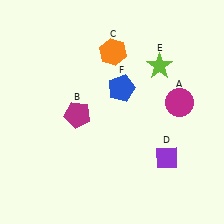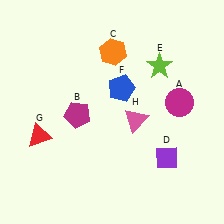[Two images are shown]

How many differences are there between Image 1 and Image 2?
There are 2 differences between the two images.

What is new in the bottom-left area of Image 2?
A red triangle (G) was added in the bottom-left area of Image 2.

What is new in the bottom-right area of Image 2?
A pink triangle (H) was added in the bottom-right area of Image 2.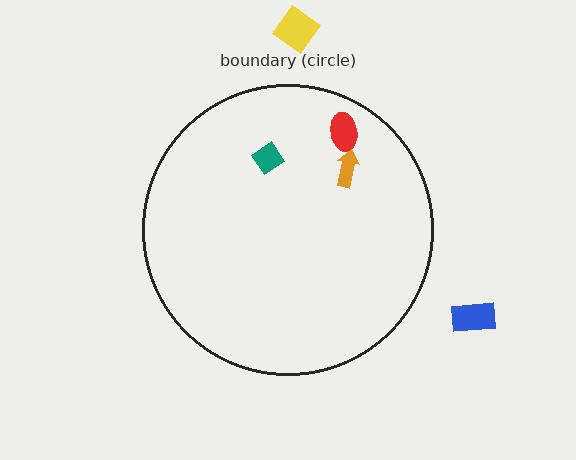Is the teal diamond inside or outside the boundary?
Inside.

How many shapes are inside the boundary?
3 inside, 2 outside.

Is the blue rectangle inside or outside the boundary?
Outside.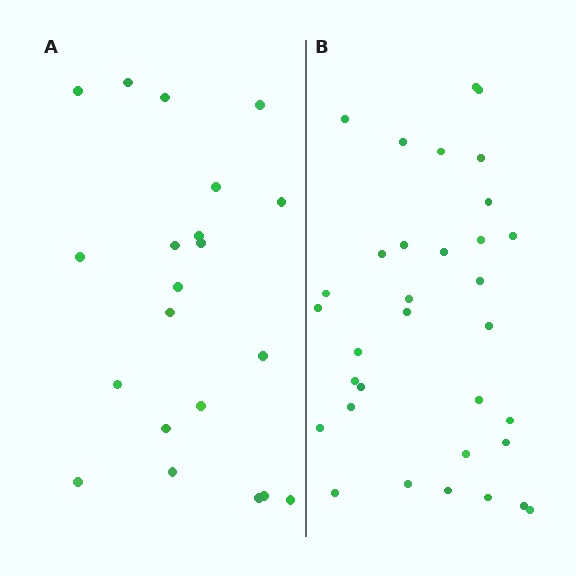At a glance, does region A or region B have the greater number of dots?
Region B (the right region) has more dots.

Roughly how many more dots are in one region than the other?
Region B has roughly 12 or so more dots than region A.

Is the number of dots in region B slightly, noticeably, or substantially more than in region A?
Region B has substantially more. The ratio is roughly 1.6 to 1.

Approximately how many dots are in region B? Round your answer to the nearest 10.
About 30 dots. (The exact count is 33, which rounds to 30.)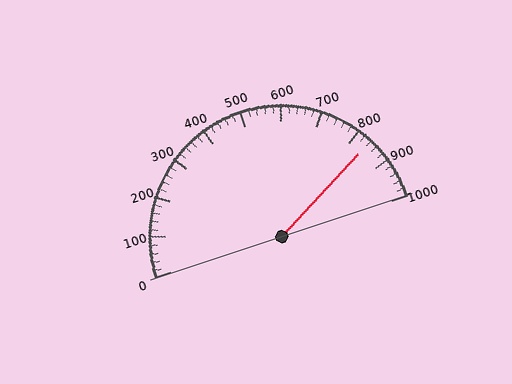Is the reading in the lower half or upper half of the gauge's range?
The reading is in the upper half of the range (0 to 1000).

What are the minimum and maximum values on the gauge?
The gauge ranges from 0 to 1000.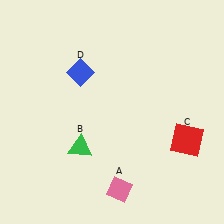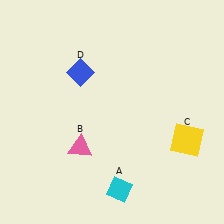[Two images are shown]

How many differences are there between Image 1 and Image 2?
There are 3 differences between the two images.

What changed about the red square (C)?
In Image 1, C is red. In Image 2, it changed to yellow.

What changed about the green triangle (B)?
In Image 1, B is green. In Image 2, it changed to pink.